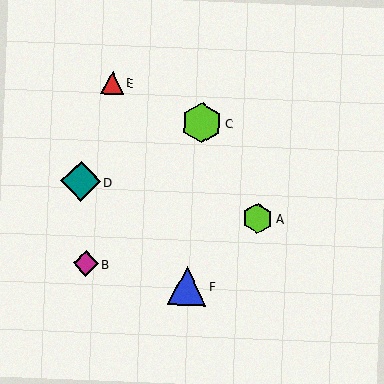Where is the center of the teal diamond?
The center of the teal diamond is at (81, 181).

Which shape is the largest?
The teal diamond (labeled D) is the largest.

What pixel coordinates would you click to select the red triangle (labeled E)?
Click at (112, 83) to select the red triangle E.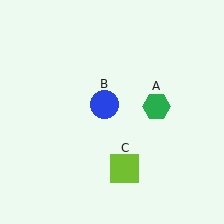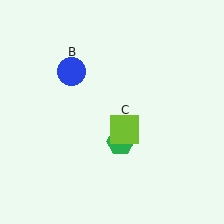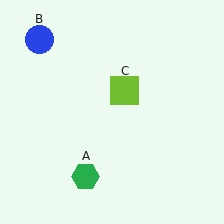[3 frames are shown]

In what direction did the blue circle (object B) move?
The blue circle (object B) moved up and to the left.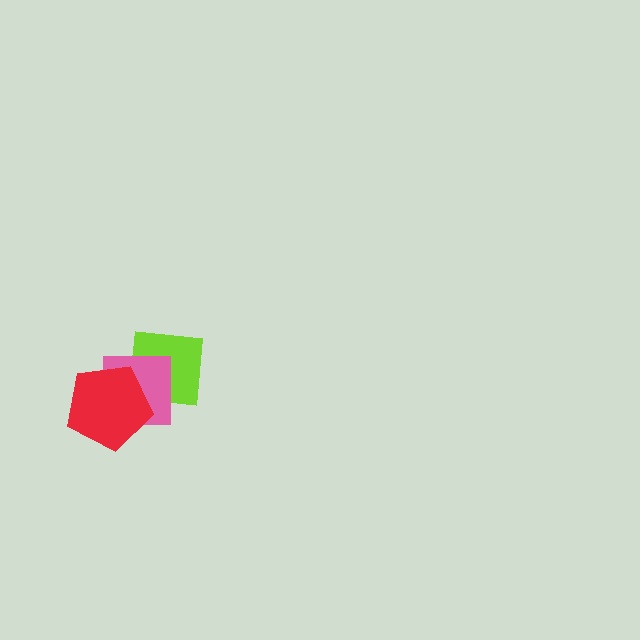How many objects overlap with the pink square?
2 objects overlap with the pink square.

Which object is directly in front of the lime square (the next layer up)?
The pink square is directly in front of the lime square.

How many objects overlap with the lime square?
2 objects overlap with the lime square.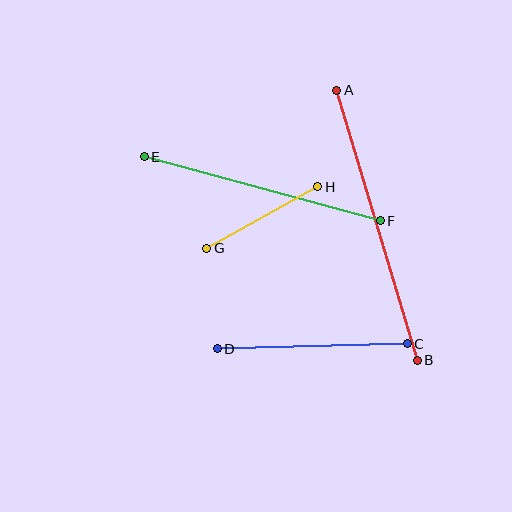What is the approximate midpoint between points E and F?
The midpoint is at approximately (262, 189) pixels.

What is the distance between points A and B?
The distance is approximately 282 pixels.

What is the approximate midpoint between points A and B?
The midpoint is at approximately (377, 225) pixels.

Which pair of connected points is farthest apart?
Points A and B are farthest apart.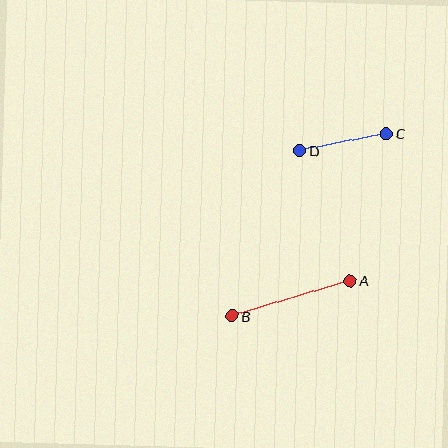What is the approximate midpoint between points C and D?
The midpoint is at approximately (343, 142) pixels.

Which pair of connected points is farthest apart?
Points A and B are farthest apart.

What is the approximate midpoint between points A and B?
The midpoint is at approximately (291, 298) pixels.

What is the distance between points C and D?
The distance is approximately 88 pixels.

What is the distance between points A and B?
The distance is approximately 123 pixels.